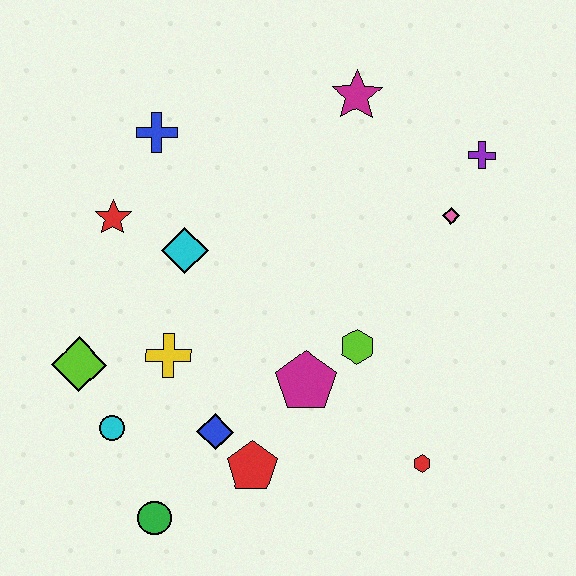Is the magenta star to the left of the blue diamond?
No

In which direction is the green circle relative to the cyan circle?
The green circle is below the cyan circle.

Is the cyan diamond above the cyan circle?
Yes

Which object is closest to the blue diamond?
The red pentagon is closest to the blue diamond.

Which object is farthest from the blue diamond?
The purple cross is farthest from the blue diamond.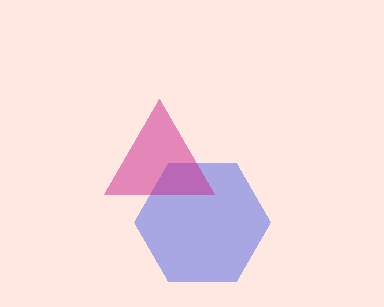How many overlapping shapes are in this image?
There are 2 overlapping shapes in the image.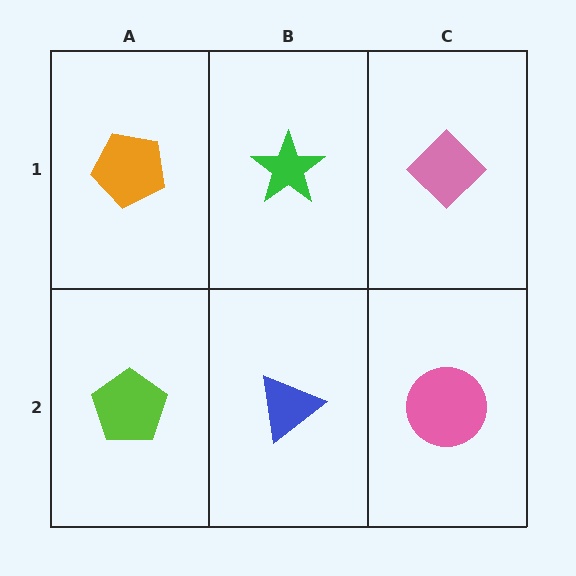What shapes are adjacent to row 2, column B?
A green star (row 1, column B), a lime pentagon (row 2, column A), a pink circle (row 2, column C).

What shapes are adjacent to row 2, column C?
A pink diamond (row 1, column C), a blue triangle (row 2, column B).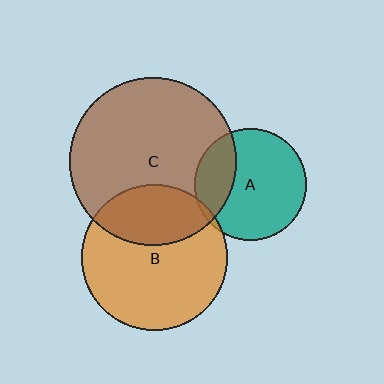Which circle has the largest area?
Circle C (brown).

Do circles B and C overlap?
Yes.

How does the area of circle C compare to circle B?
Approximately 1.3 times.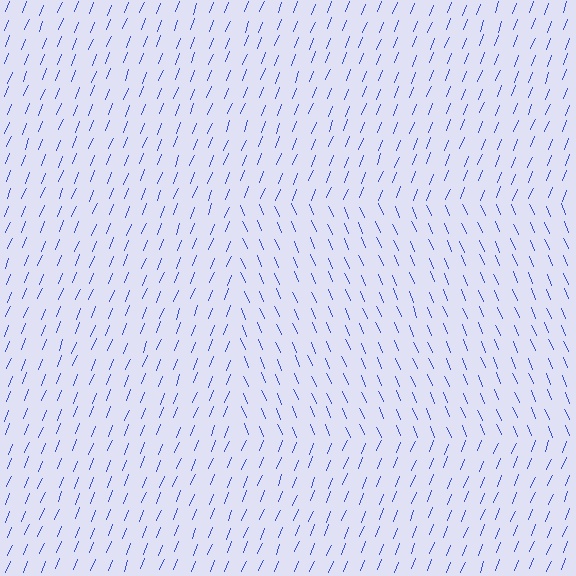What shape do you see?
I see a rectangle.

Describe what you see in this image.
The image is filled with small blue line segments. A rectangle region in the image has lines oriented differently from the surrounding lines, creating a visible texture boundary.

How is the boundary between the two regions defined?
The boundary is defined purely by a change in line orientation (approximately 45 degrees difference). All lines are the same color and thickness.